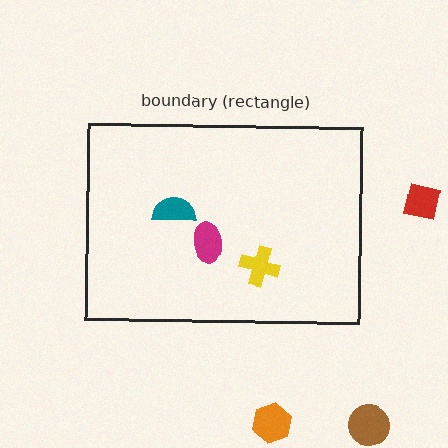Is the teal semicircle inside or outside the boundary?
Inside.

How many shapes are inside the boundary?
3 inside, 3 outside.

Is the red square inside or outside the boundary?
Outside.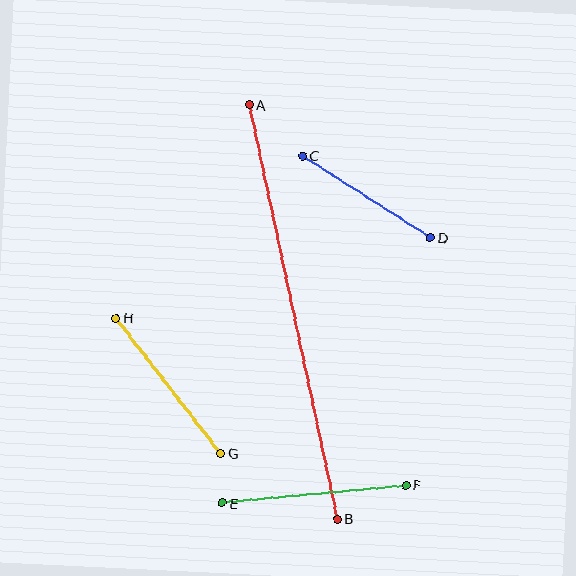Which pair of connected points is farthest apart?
Points A and B are farthest apart.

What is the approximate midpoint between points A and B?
The midpoint is at approximately (293, 312) pixels.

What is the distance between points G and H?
The distance is approximately 171 pixels.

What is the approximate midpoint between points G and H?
The midpoint is at approximately (168, 386) pixels.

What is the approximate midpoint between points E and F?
The midpoint is at approximately (314, 494) pixels.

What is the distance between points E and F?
The distance is approximately 184 pixels.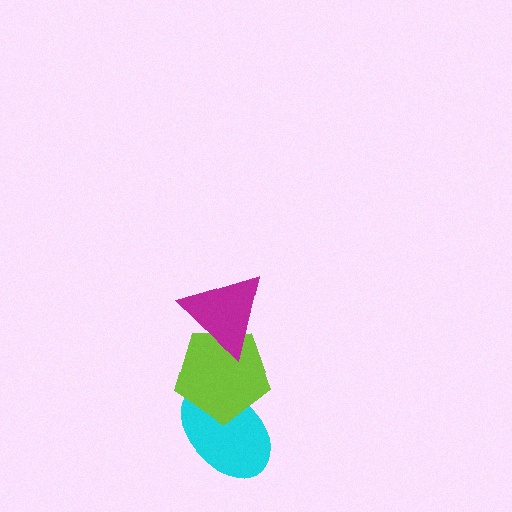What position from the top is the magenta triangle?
The magenta triangle is 1st from the top.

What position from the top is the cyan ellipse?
The cyan ellipse is 3rd from the top.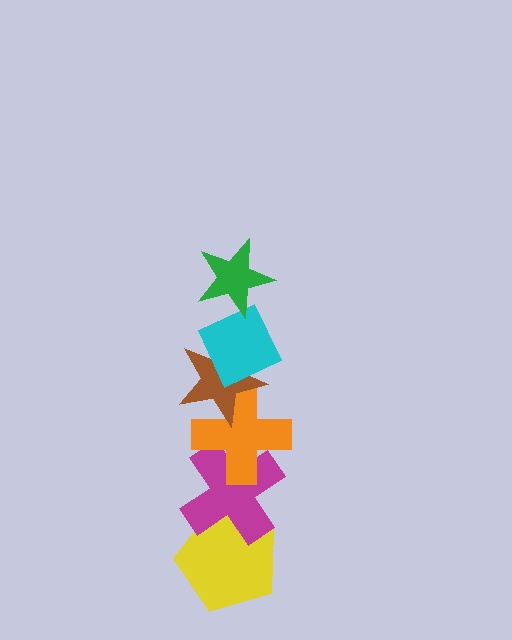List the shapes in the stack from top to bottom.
From top to bottom: the green star, the cyan diamond, the brown star, the orange cross, the magenta cross, the yellow pentagon.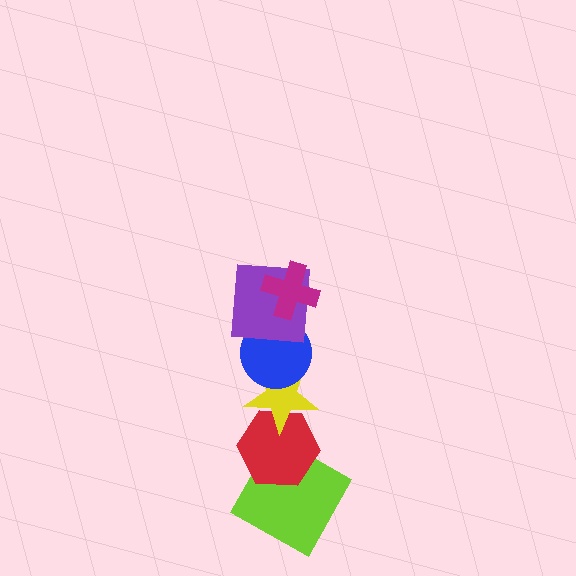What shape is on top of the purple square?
The magenta cross is on top of the purple square.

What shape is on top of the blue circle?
The purple square is on top of the blue circle.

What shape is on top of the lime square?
The red hexagon is on top of the lime square.